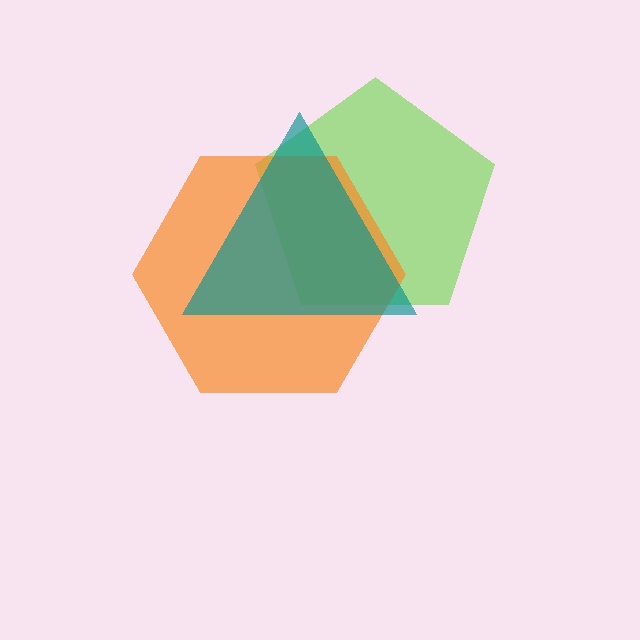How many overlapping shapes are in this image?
There are 3 overlapping shapes in the image.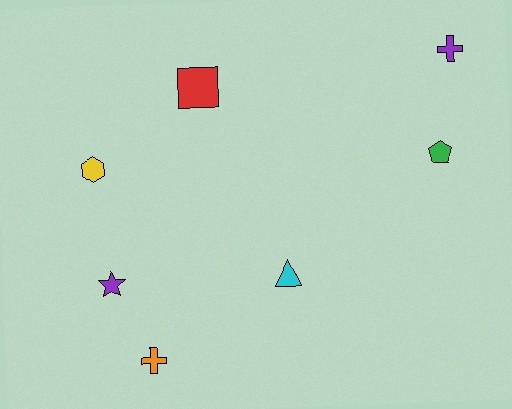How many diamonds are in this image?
There are no diamonds.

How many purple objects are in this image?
There are 2 purple objects.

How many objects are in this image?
There are 7 objects.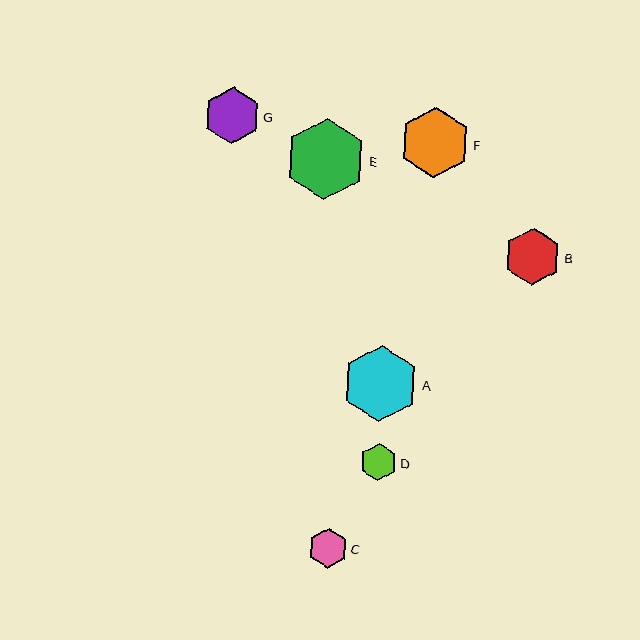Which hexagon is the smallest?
Hexagon D is the smallest with a size of approximately 37 pixels.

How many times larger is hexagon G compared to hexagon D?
Hexagon G is approximately 1.5 times the size of hexagon D.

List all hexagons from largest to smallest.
From largest to smallest: E, A, F, B, G, C, D.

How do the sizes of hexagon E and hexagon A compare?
Hexagon E and hexagon A are approximately the same size.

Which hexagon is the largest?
Hexagon E is the largest with a size of approximately 81 pixels.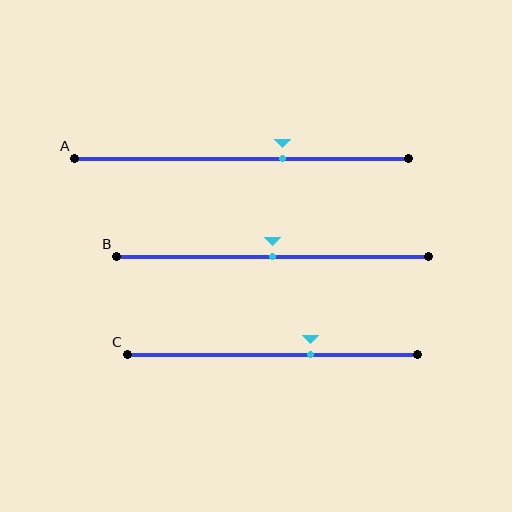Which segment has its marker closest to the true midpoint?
Segment B has its marker closest to the true midpoint.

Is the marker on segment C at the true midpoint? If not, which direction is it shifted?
No, the marker on segment C is shifted to the right by about 13% of the segment length.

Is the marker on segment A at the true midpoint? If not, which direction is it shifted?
No, the marker on segment A is shifted to the right by about 12% of the segment length.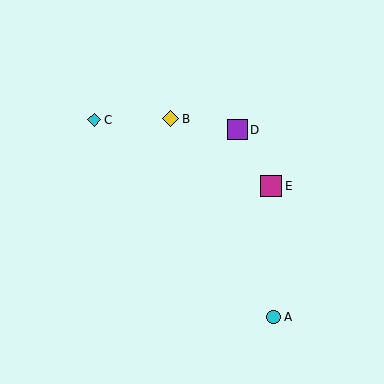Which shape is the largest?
The magenta square (labeled E) is the largest.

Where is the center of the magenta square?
The center of the magenta square is at (271, 186).